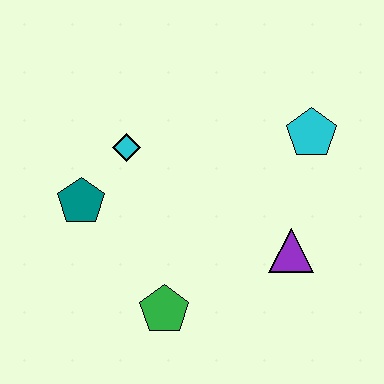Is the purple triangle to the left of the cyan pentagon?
Yes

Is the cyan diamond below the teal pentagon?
No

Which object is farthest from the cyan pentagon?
The teal pentagon is farthest from the cyan pentagon.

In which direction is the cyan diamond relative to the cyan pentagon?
The cyan diamond is to the left of the cyan pentagon.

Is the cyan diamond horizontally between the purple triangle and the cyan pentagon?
No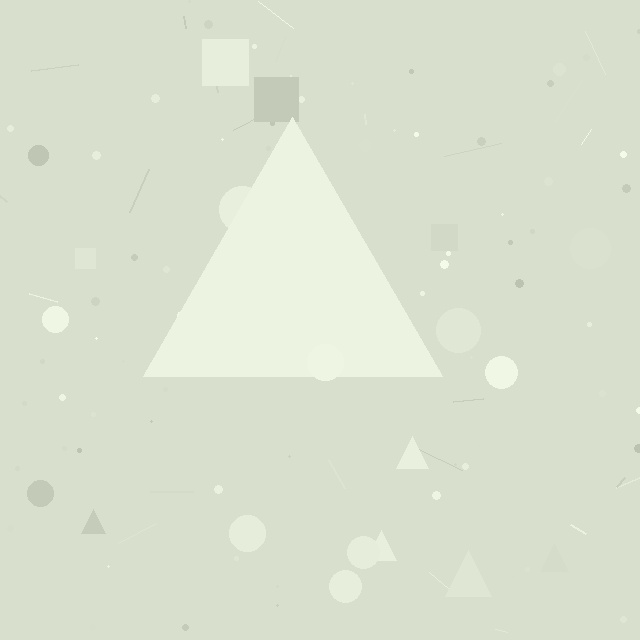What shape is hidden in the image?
A triangle is hidden in the image.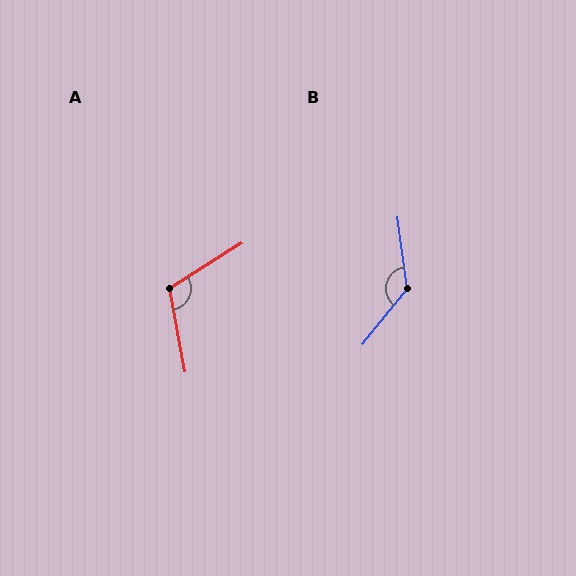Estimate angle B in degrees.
Approximately 134 degrees.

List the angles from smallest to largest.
A (111°), B (134°).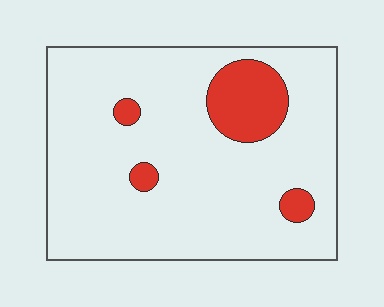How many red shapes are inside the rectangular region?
4.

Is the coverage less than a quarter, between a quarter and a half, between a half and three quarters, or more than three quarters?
Less than a quarter.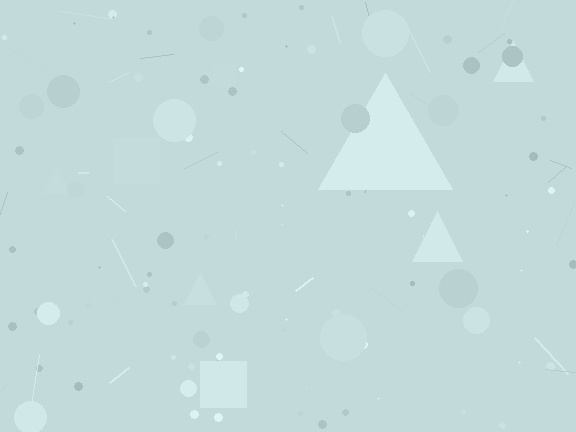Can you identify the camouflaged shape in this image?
The camouflaged shape is a triangle.